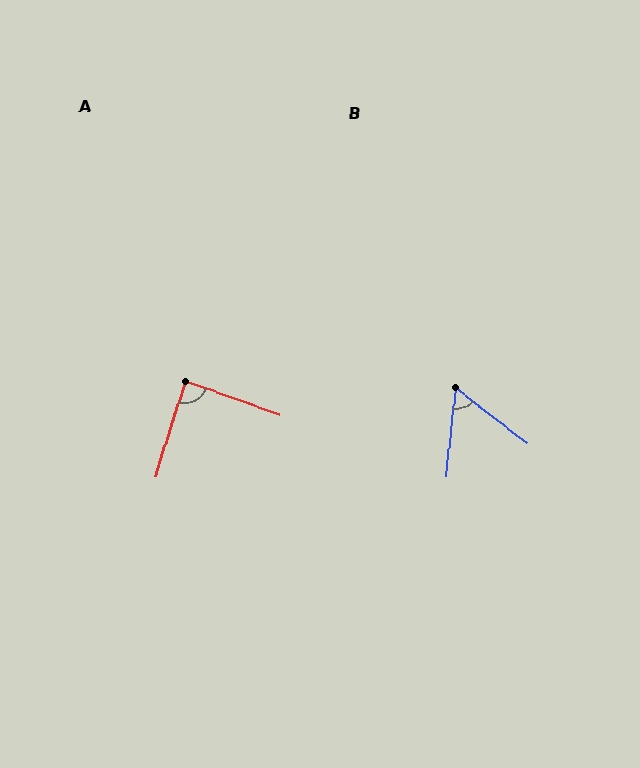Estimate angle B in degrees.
Approximately 59 degrees.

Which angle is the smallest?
B, at approximately 59 degrees.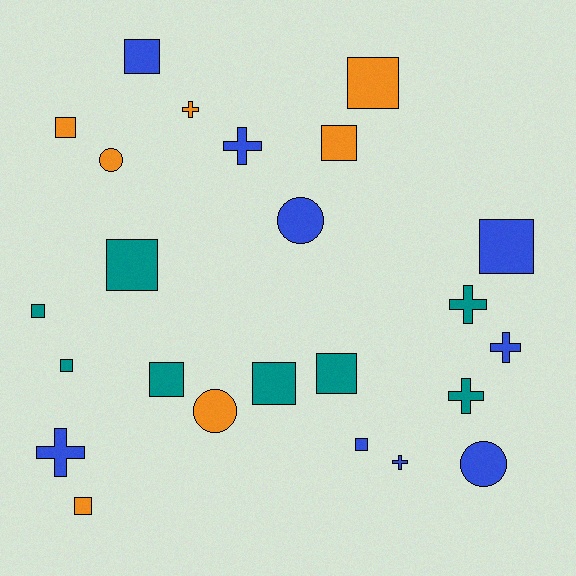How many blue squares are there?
There are 3 blue squares.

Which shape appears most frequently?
Square, with 13 objects.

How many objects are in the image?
There are 24 objects.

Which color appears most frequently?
Blue, with 9 objects.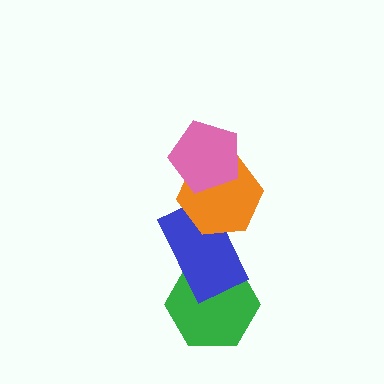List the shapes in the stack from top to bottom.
From top to bottom: the pink pentagon, the orange hexagon, the blue rectangle, the green hexagon.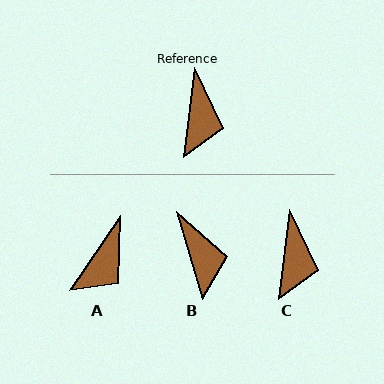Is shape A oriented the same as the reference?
No, it is off by about 28 degrees.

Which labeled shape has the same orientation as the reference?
C.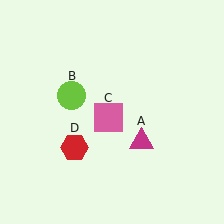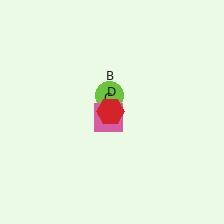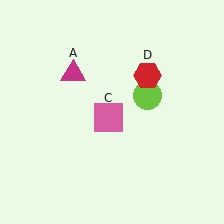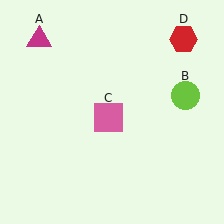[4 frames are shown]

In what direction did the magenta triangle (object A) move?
The magenta triangle (object A) moved up and to the left.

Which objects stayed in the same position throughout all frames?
Pink square (object C) remained stationary.